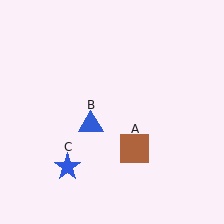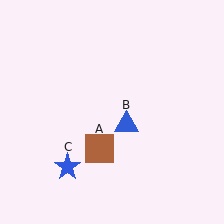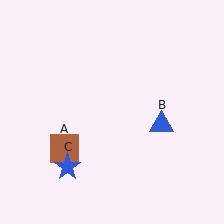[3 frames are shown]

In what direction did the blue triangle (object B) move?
The blue triangle (object B) moved right.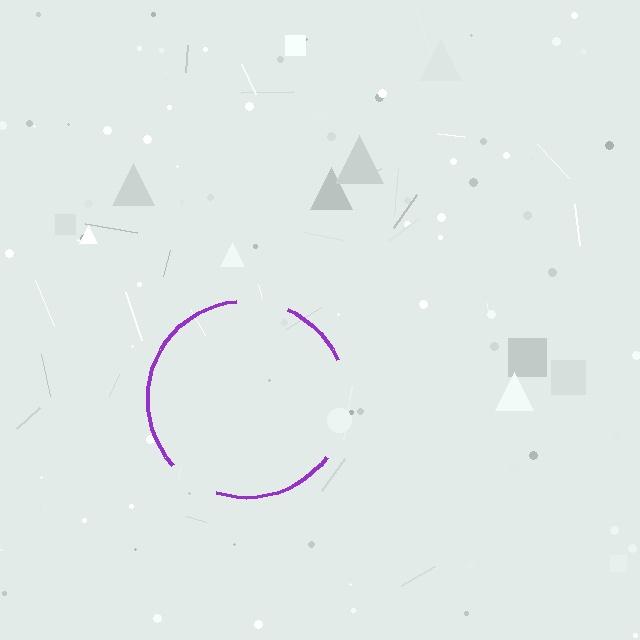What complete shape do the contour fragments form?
The contour fragments form a circle.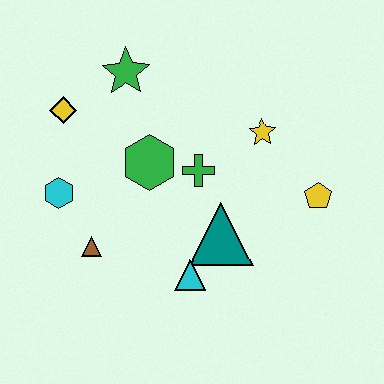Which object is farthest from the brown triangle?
The yellow pentagon is farthest from the brown triangle.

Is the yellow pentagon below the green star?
Yes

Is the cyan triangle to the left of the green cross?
Yes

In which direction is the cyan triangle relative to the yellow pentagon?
The cyan triangle is to the left of the yellow pentagon.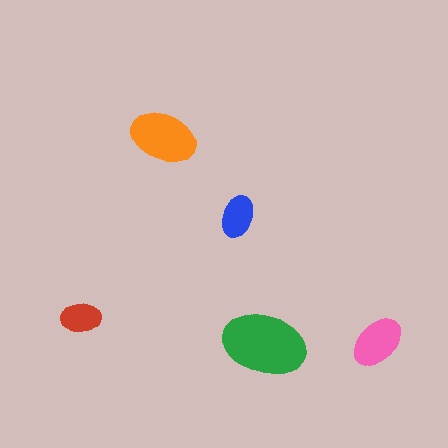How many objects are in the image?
There are 5 objects in the image.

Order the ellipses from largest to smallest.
the green one, the orange one, the pink one, the blue one, the red one.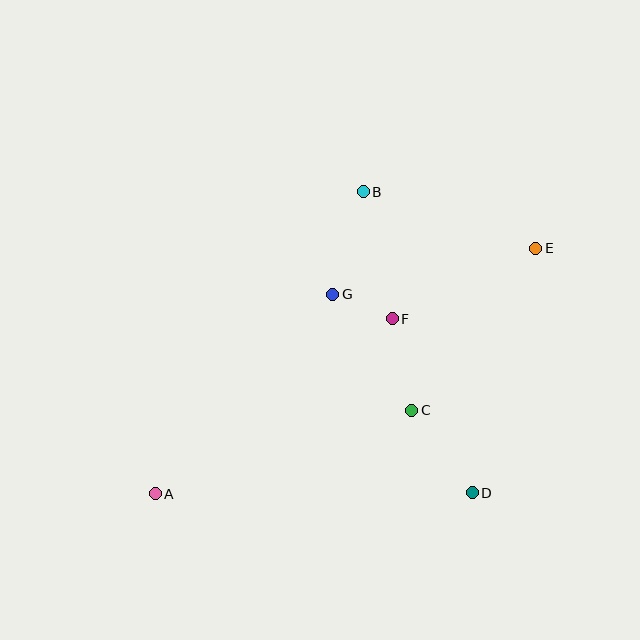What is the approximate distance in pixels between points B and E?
The distance between B and E is approximately 182 pixels.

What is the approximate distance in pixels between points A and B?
The distance between A and B is approximately 367 pixels.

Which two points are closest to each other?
Points F and G are closest to each other.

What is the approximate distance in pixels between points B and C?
The distance between B and C is approximately 224 pixels.